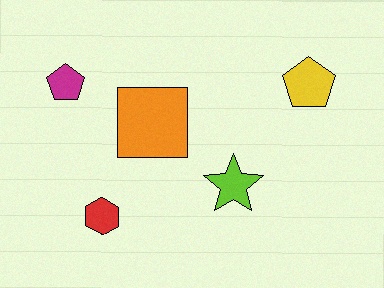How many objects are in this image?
There are 5 objects.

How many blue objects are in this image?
There are no blue objects.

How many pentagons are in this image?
There are 2 pentagons.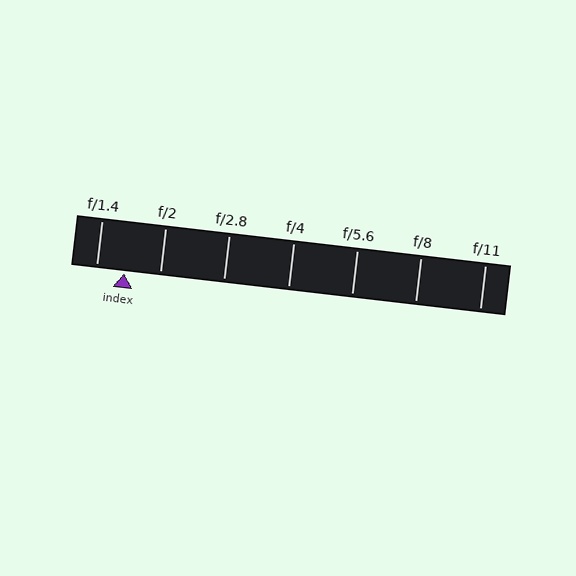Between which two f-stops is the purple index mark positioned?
The index mark is between f/1.4 and f/2.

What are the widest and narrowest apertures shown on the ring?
The widest aperture shown is f/1.4 and the narrowest is f/11.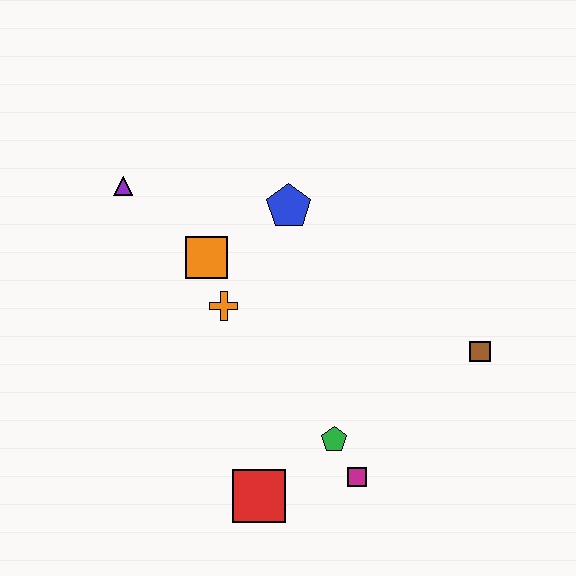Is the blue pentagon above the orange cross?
Yes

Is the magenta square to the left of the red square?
No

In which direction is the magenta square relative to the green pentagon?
The magenta square is below the green pentagon.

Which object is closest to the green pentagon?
The magenta square is closest to the green pentagon.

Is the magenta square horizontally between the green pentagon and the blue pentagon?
No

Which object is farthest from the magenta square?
The purple triangle is farthest from the magenta square.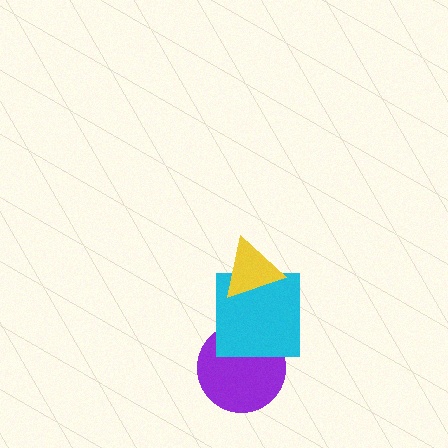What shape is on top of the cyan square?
The yellow triangle is on top of the cyan square.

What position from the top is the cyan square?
The cyan square is 2nd from the top.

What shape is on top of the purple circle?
The cyan square is on top of the purple circle.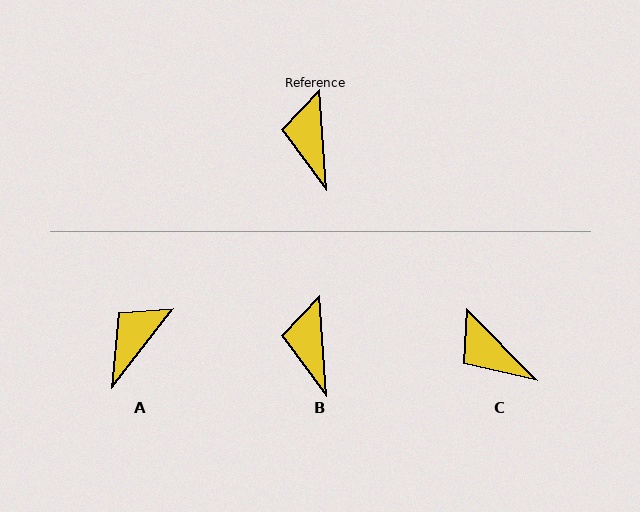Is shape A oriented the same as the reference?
No, it is off by about 42 degrees.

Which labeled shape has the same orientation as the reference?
B.